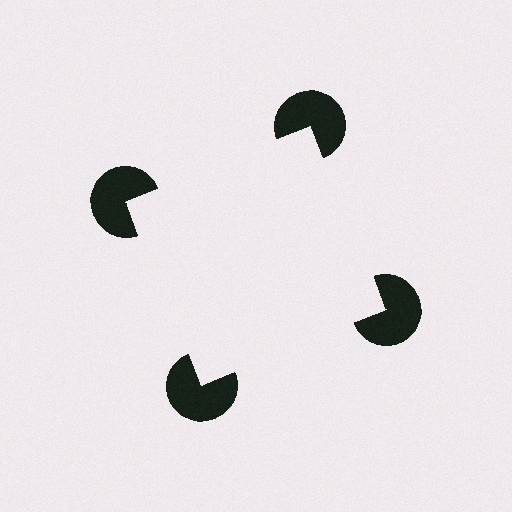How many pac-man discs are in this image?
There are 4 — one at each vertex of the illusory square.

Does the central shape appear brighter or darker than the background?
It typically appears slightly brighter than the background, even though no actual brightness change is drawn.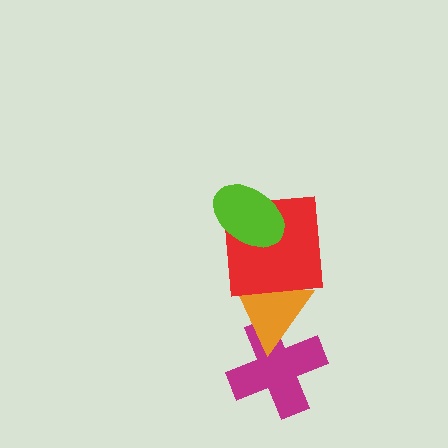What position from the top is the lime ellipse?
The lime ellipse is 1st from the top.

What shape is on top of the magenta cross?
The orange triangle is on top of the magenta cross.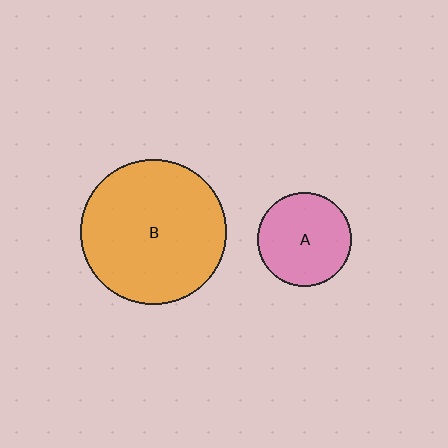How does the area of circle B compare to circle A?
Approximately 2.4 times.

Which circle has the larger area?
Circle B (orange).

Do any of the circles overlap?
No, none of the circles overlap.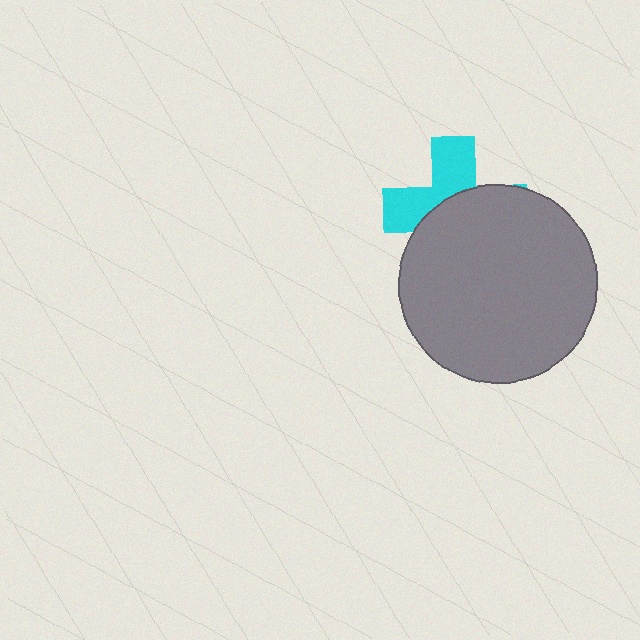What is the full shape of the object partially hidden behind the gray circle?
The partially hidden object is a cyan cross.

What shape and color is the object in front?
The object in front is a gray circle.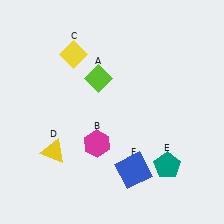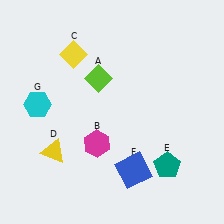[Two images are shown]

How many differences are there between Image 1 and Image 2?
There is 1 difference between the two images.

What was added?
A cyan hexagon (G) was added in Image 2.